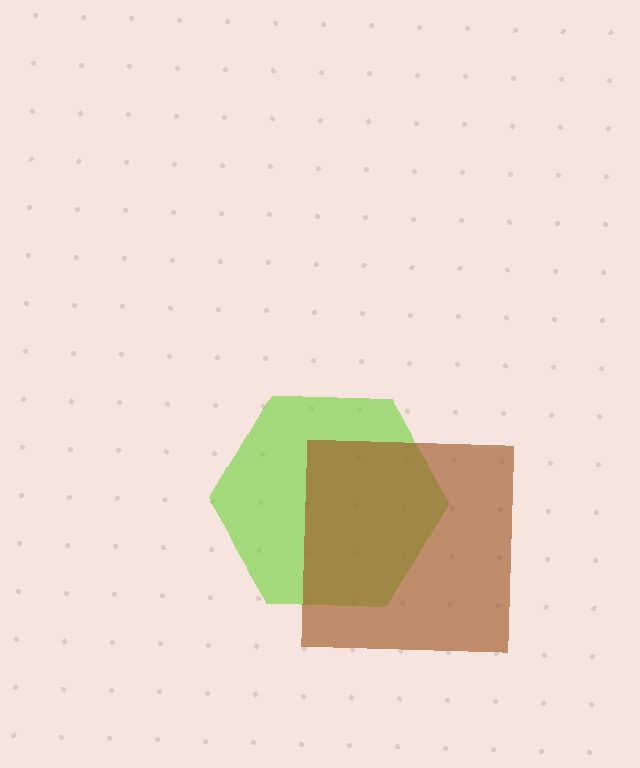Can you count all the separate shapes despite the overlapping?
Yes, there are 2 separate shapes.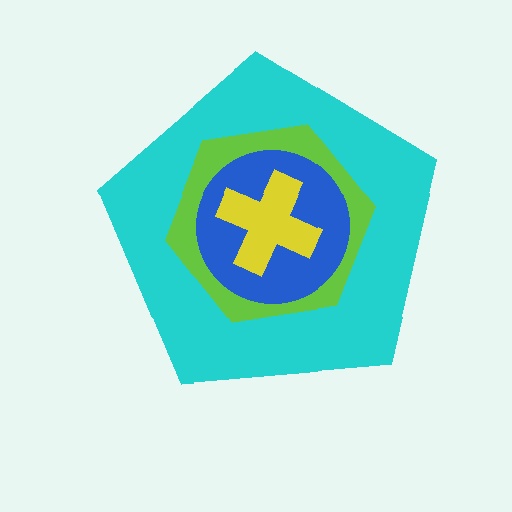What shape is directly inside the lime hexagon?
The blue circle.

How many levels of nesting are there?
4.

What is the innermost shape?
The yellow cross.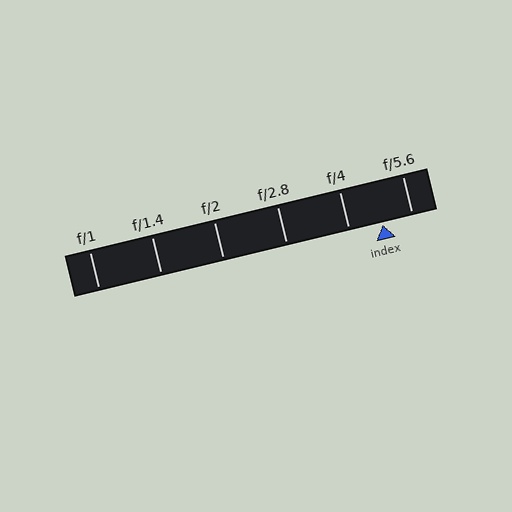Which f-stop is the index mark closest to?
The index mark is closest to f/5.6.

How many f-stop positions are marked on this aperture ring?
There are 6 f-stop positions marked.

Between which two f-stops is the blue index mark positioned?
The index mark is between f/4 and f/5.6.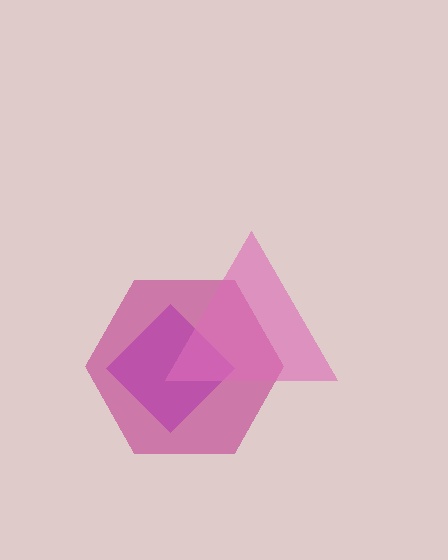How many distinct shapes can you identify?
There are 3 distinct shapes: a purple diamond, a magenta hexagon, a pink triangle.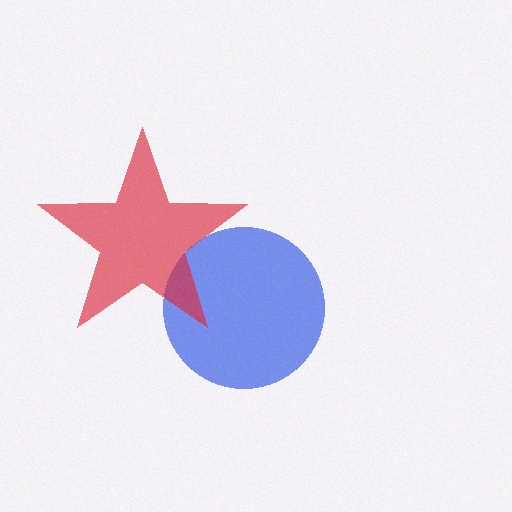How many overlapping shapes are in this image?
There are 2 overlapping shapes in the image.